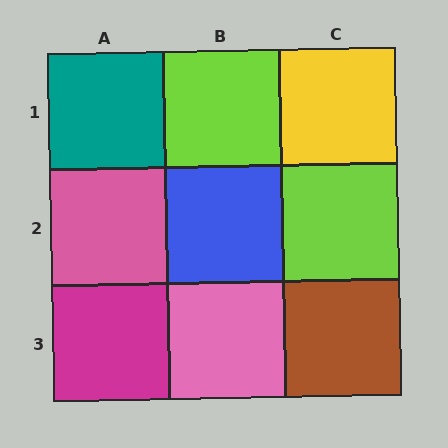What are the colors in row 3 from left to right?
Magenta, pink, brown.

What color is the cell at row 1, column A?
Teal.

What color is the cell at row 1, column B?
Lime.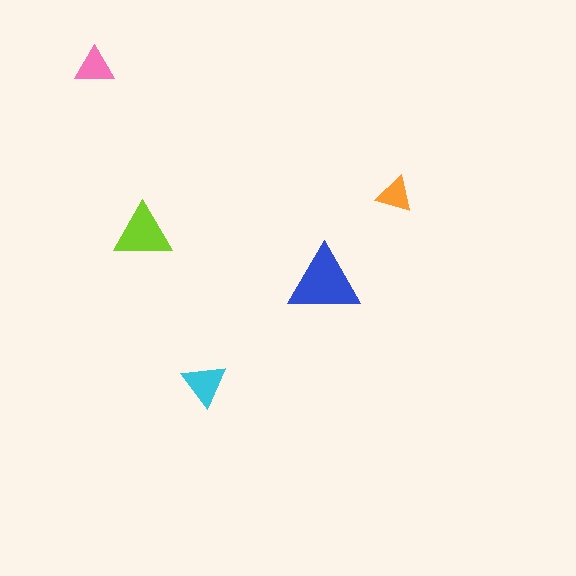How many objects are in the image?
There are 5 objects in the image.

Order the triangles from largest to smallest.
the blue one, the lime one, the cyan one, the pink one, the orange one.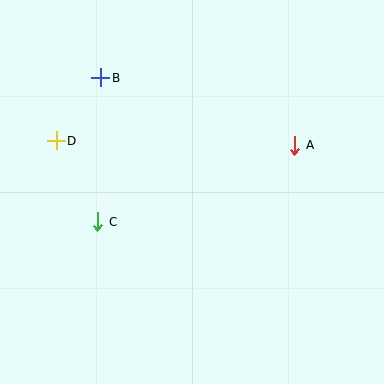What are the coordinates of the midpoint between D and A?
The midpoint between D and A is at (175, 143).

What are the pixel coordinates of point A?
Point A is at (295, 145).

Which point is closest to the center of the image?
Point C at (98, 222) is closest to the center.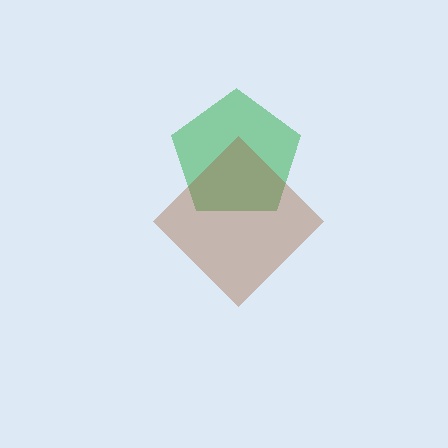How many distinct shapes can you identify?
There are 2 distinct shapes: a green pentagon, a brown diamond.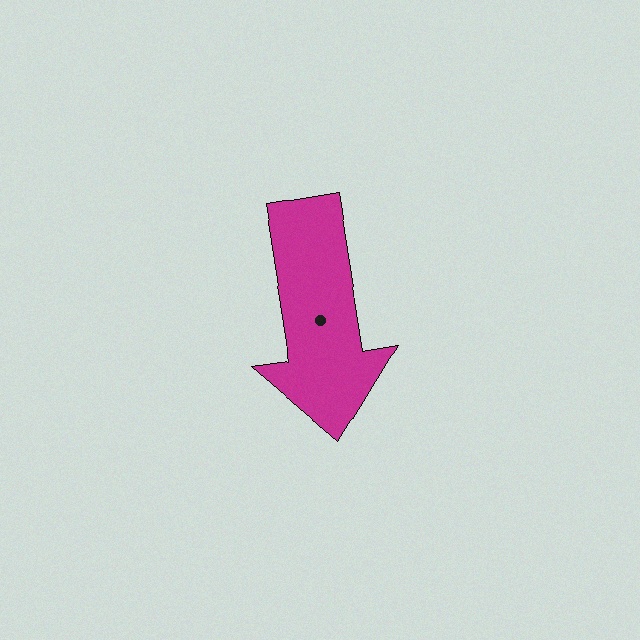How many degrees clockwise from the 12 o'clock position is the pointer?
Approximately 171 degrees.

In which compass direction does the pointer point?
South.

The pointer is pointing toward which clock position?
Roughly 6 o'clock.